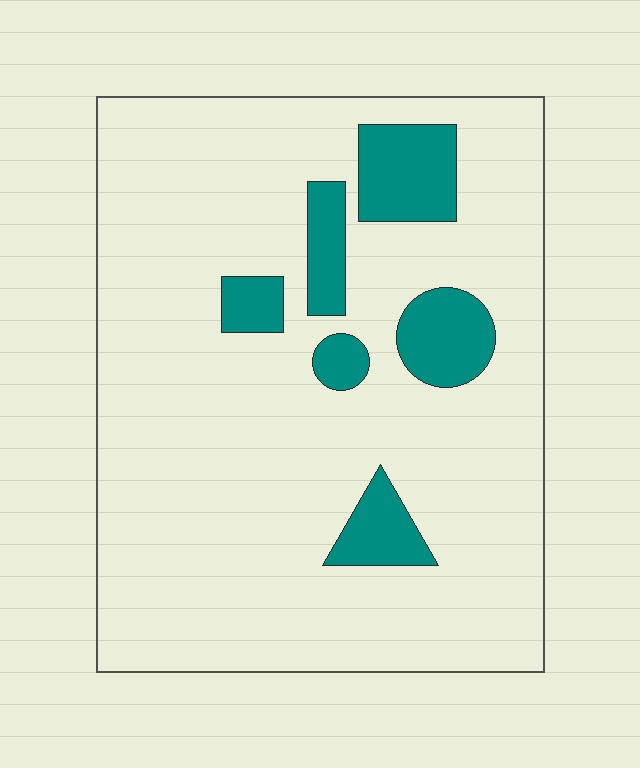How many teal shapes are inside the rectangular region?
6.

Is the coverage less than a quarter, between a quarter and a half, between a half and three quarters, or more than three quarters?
Less than a quarter.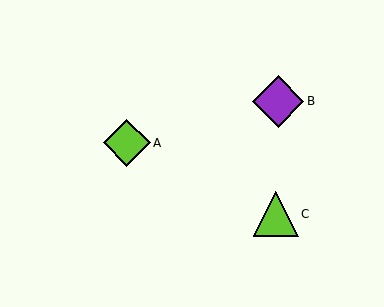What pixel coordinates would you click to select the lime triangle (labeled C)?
Click at (276, 214) to select the lime triangle C.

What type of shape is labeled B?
Shape B is a purple diamond.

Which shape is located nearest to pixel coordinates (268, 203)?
The lime triangle (labeled C) at (276, 214) is nearest to that location.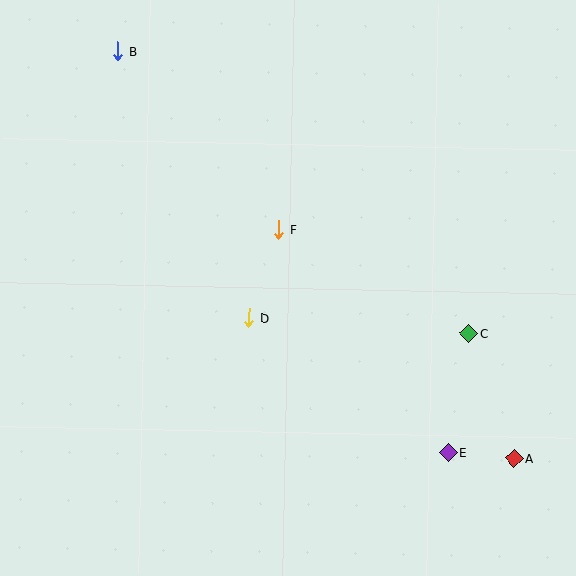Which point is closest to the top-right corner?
Point C is closest to the top-right corner.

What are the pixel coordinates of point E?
Point E is at (448, 452).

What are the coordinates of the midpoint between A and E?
The midpoint between A and E is at (481, 455).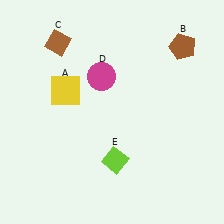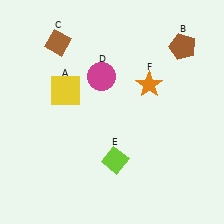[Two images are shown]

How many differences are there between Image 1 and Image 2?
There is 1 difference between the two images.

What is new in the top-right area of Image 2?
An orange star (F) was added in the top-right area of Image 2.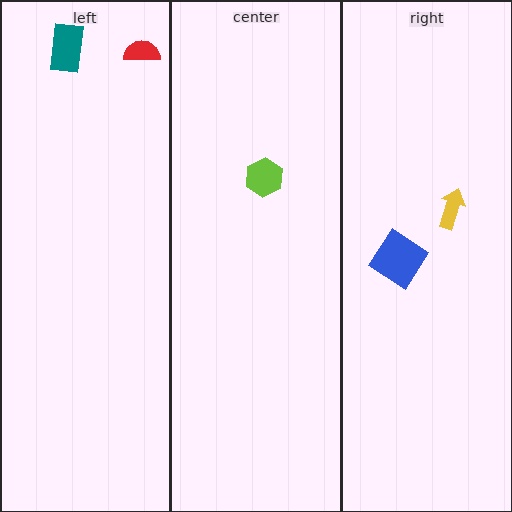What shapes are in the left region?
The teal rectangle, the red semicircle.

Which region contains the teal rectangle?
The left region.